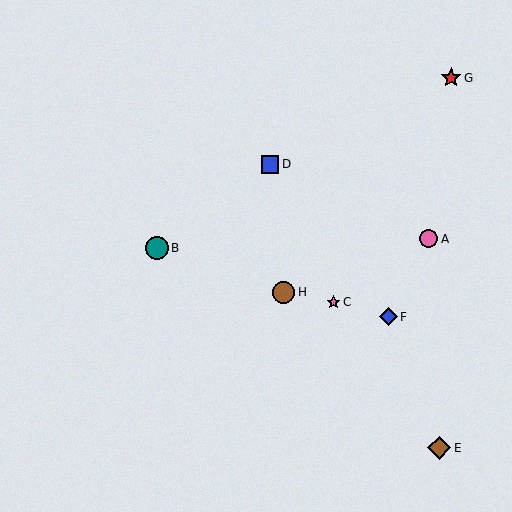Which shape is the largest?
The brown diamond (labeled E) is the largest.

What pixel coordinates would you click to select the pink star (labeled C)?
Click at (333, 302) to select the pink star C.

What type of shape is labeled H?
Shape H is a brown circle.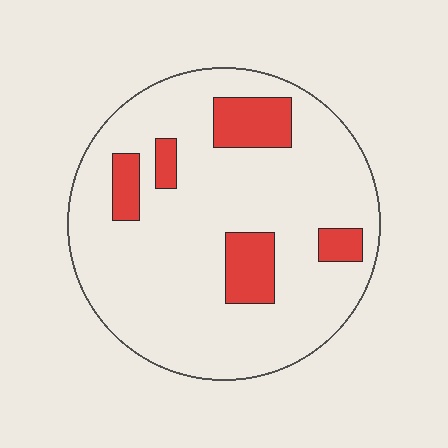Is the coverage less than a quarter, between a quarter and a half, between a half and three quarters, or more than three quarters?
Less than a quarter.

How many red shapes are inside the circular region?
5.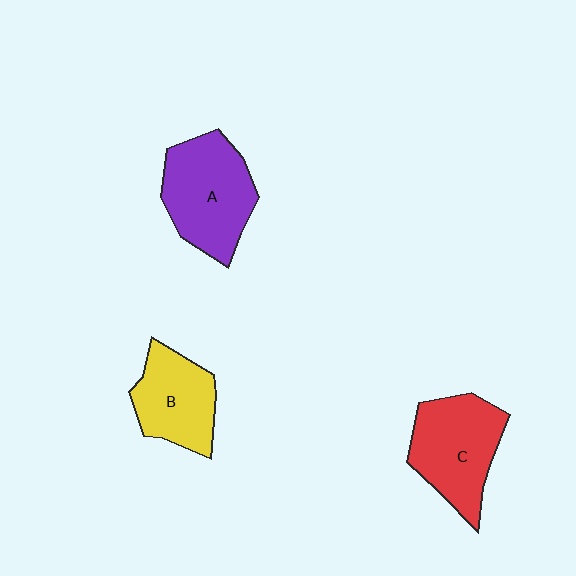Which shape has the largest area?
Shape A (purple).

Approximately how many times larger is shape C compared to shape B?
Approximately 1.2 times.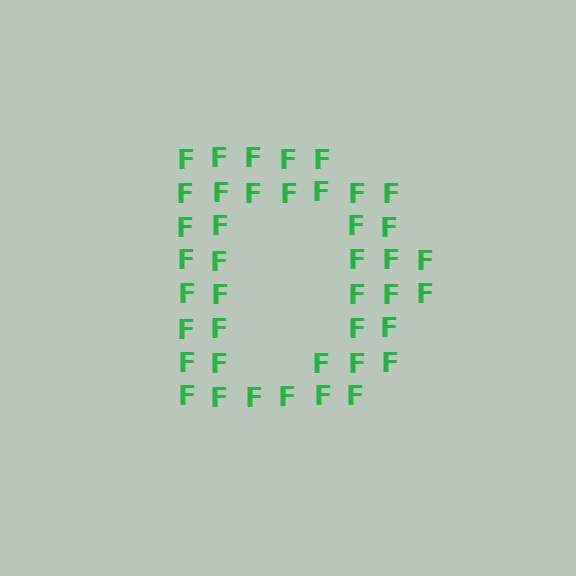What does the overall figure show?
The overall figure shows the letter D.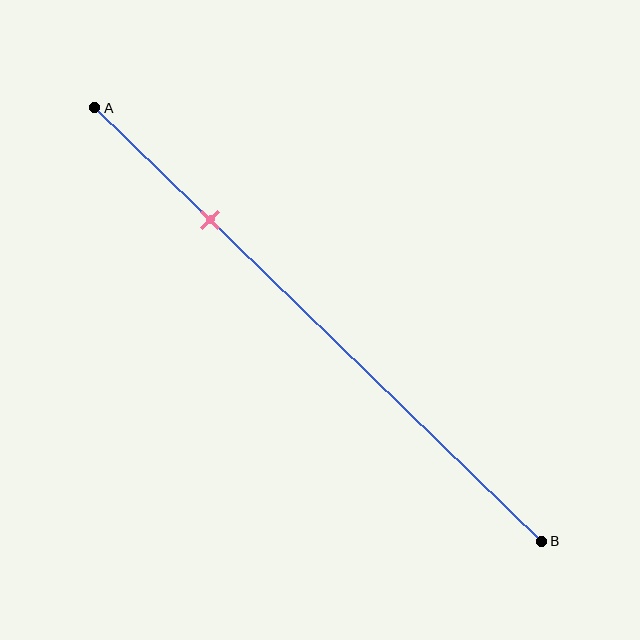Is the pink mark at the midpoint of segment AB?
No, the mark is at about 25% from A, not at the 50% midpoint.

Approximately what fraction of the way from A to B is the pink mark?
The pink mark is approximately 25% of the way from A to B.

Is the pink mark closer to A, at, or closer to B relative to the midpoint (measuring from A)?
The pink mark is closer to point A than the midpoint of segment AB.